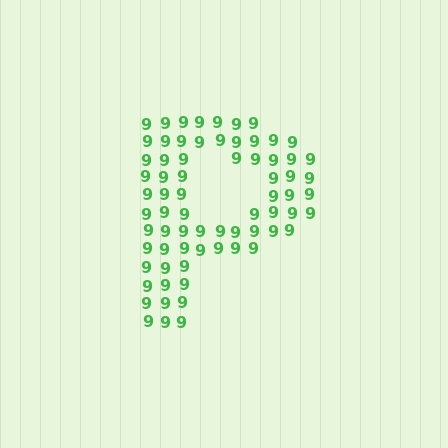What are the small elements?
The small elements are digit 9's.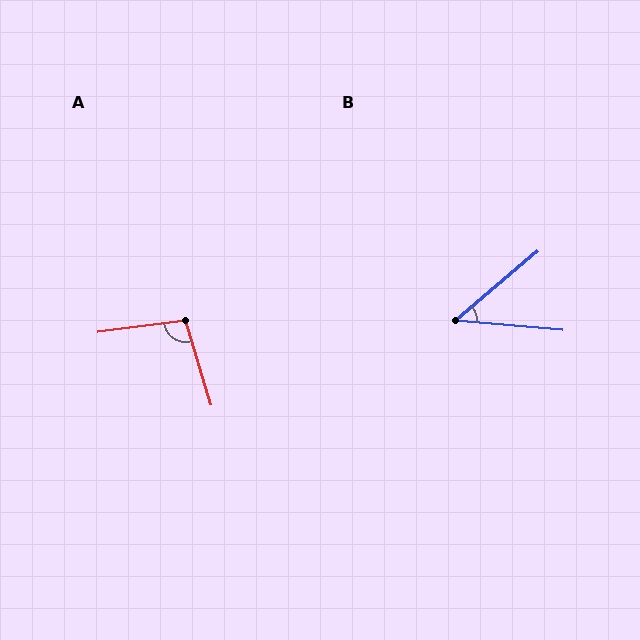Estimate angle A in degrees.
Approximately 99 degrees.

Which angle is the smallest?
B, at approximately 45 degrees.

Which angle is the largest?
A, at approximately 99 degrees.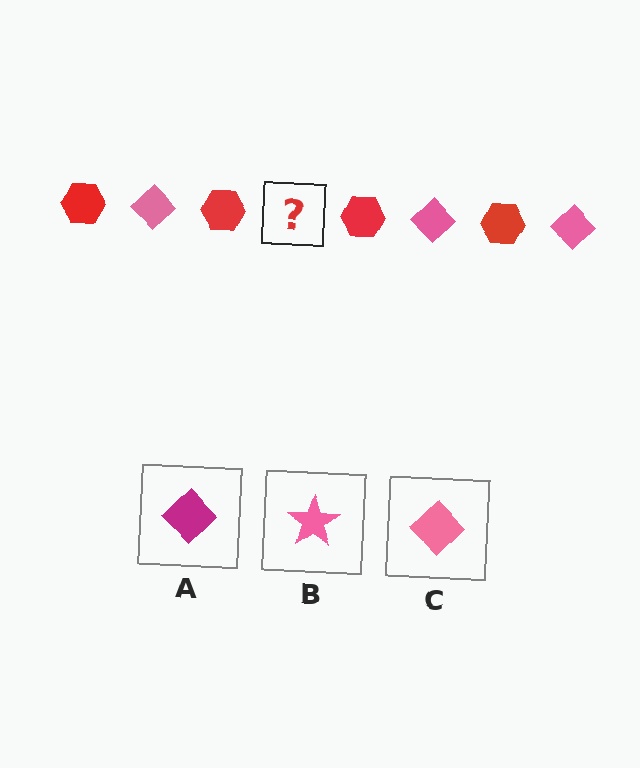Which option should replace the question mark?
Option C.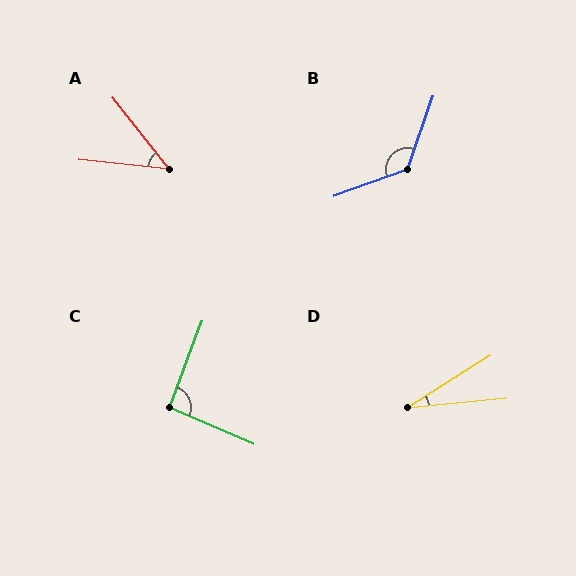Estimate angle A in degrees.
Approximately 45 degrees.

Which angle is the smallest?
D, at approximately 26 degrees.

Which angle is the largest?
B, at approximately 129 degrees.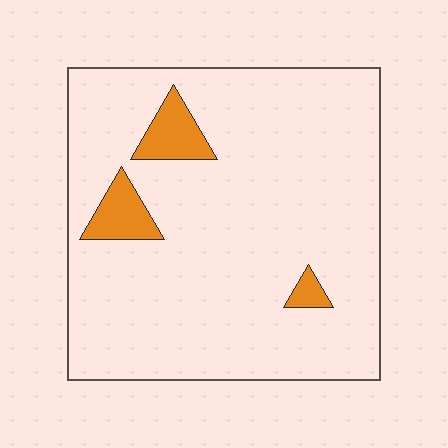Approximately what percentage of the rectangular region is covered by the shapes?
Approximately 10%.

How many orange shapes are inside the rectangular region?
3.